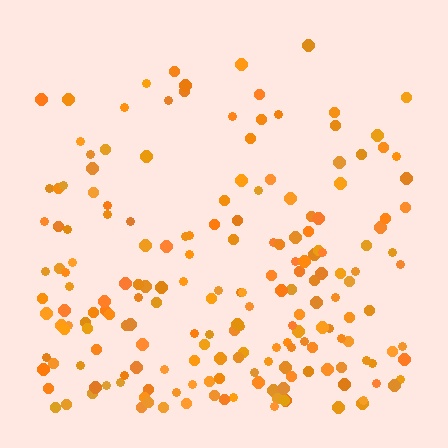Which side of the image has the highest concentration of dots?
The bottom.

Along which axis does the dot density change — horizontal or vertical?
Vertical.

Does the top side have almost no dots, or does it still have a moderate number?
Still a moderate number, just noticeably fewer than the bottom.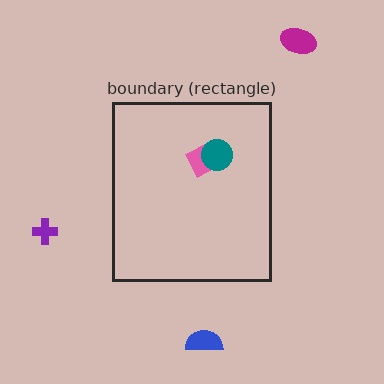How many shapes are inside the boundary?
2 inside, 3 outside.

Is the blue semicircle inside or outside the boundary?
Outside.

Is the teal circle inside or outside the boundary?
Inside.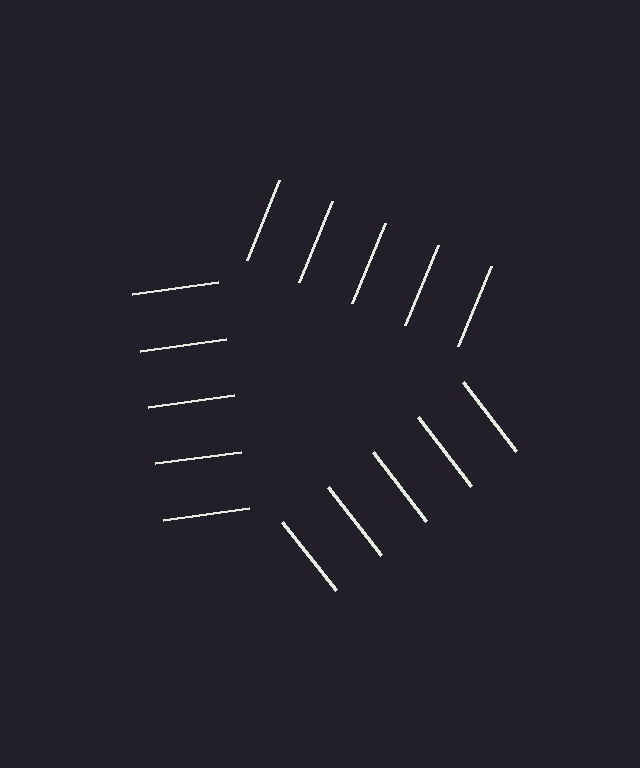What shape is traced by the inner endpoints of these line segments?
An illusory triangle — the line segments terminate on its edges but no continuous stroke is drawn.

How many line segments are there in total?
15 — 5 along each of the 3 edges.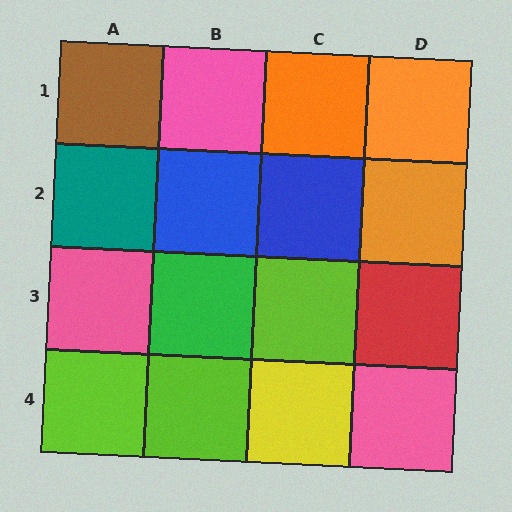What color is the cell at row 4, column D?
Pink.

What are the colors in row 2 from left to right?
Teal, blue, blue, orange.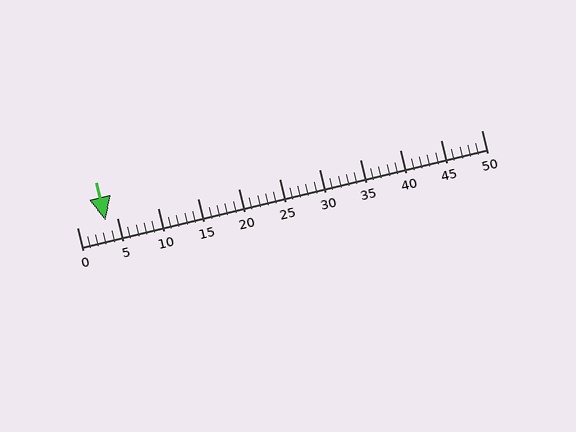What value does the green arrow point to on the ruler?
The green arrow points to approximately 4.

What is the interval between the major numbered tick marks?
The major tick marks are spaced 5 units apart.